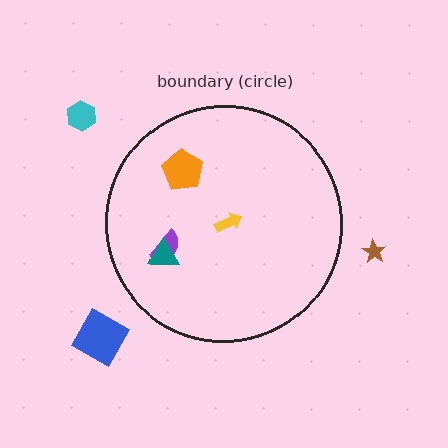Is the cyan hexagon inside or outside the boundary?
Outside.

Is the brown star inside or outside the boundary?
Outside.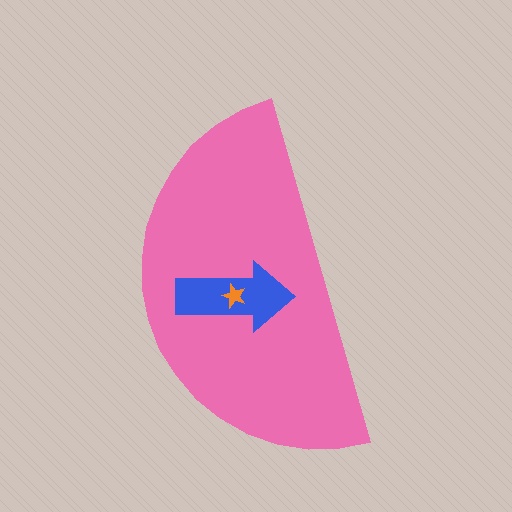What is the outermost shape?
The pink semicircle.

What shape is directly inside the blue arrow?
The orange star.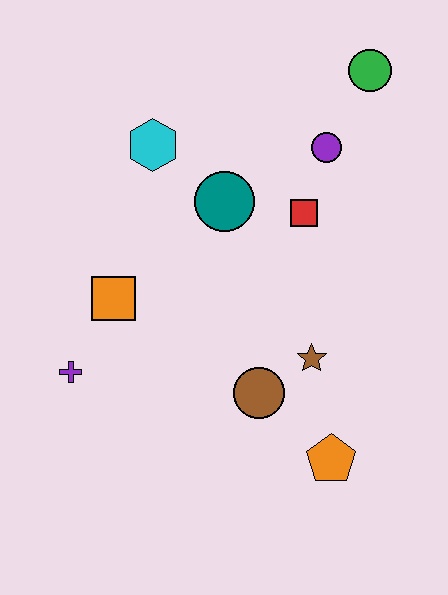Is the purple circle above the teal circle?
Yes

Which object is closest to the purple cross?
The orange square is closest to the purple cross.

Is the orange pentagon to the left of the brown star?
No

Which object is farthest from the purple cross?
The green circle is farthest from the purple cross.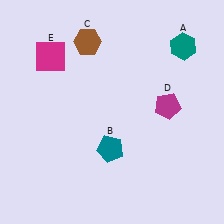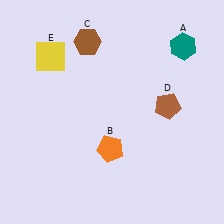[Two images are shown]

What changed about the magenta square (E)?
In Image 1, E is magenta. In Image 2, it changed to yellow.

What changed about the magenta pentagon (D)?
In Image 1, D is magenta. In Image 2, it changed to brown.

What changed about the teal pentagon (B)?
In Image 1, B is teal. In Image 2, it changed to orange.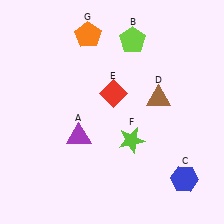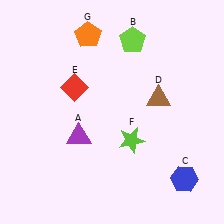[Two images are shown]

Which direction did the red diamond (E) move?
The red diamond (E) moved left.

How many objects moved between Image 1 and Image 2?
1 object moved between the two images.